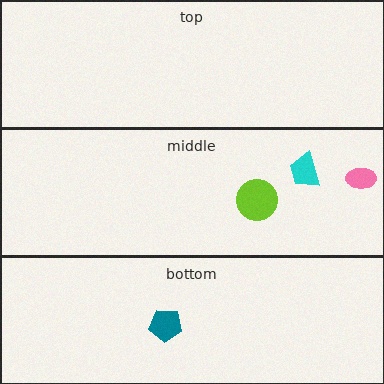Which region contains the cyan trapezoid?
The middle region.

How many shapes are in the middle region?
3.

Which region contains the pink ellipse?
The middle region.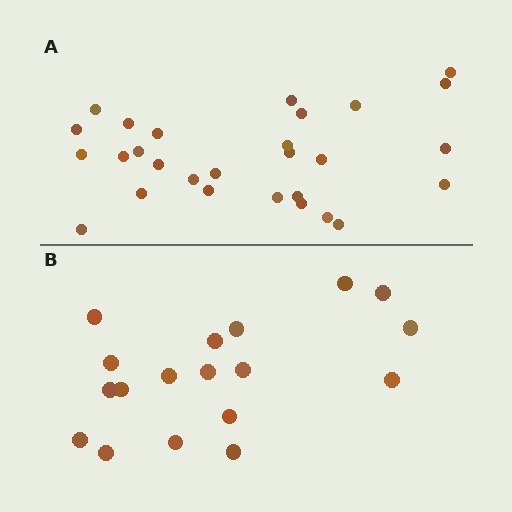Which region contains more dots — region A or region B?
Region A (the top region) has more dots.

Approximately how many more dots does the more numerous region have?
Region A has roughly 10 or so more dots than region B.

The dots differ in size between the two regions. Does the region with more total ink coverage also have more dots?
No. Region B has more total ink coverage because its dots are larger, but region A actually contains more individual dots. Total area can be misleading — the number of items is what matters here.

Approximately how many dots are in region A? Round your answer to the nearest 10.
About 30 dots. (The exact count is 28, which rounds to 30.)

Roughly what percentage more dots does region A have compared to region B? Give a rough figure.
About 55% more.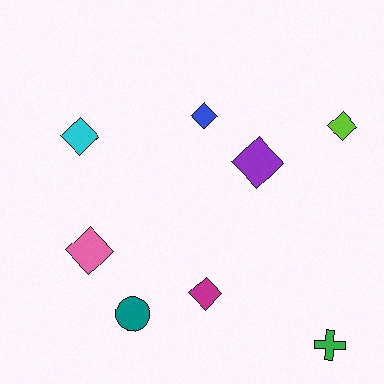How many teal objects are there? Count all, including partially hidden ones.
There is 1 teal object.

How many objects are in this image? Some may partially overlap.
There are 8 objects.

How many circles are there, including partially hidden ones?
There is 1 circle.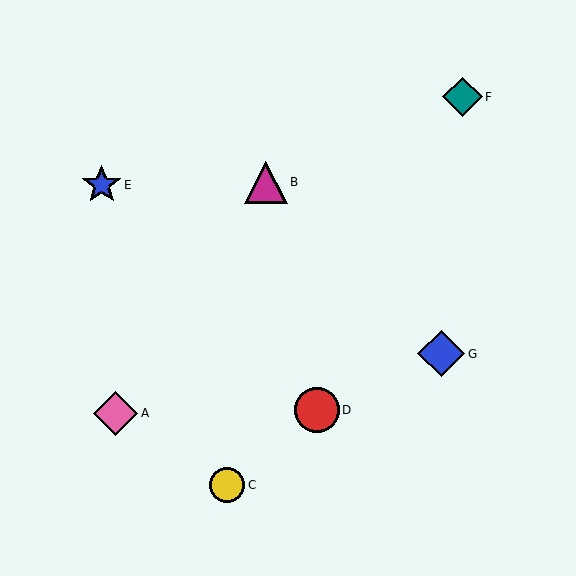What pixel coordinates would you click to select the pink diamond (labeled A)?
Click at (116, 413) to select the pink diamond A.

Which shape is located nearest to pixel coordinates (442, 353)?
The blue diamond (labeled G) at (441, 354) is nearest to that location.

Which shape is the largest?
The blue diamond (labeled G) is the largest.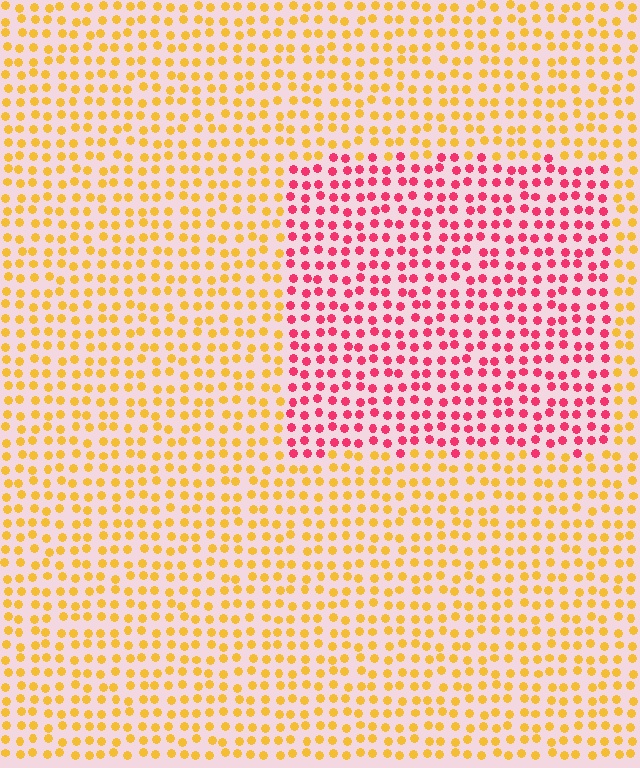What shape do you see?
I see a rectangle.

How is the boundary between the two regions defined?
The boundary is defined purely by a slight shift in hue (about 61 degrees). Spacing, size, and orientation are identical on both sides.